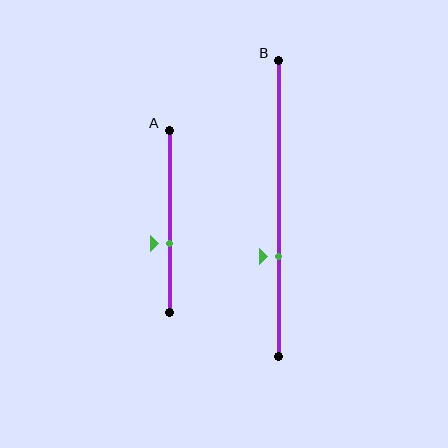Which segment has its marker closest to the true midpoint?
Segment A has its marker closest to the true midpoint.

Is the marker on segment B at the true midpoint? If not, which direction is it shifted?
No, the marker on segment B is shifted downward by about 16% of the segment length.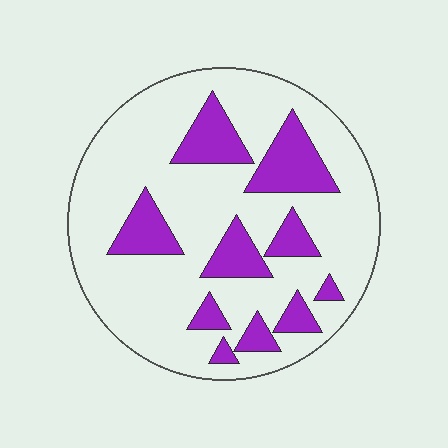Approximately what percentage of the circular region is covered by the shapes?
Approximately 25%.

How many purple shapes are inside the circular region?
10.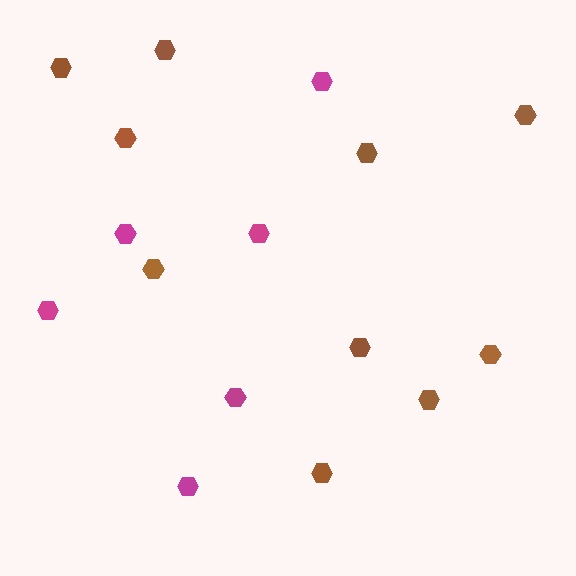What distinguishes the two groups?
There are 2 groups: one group of magenta hexagons (6) and one group of brown hexagons (10).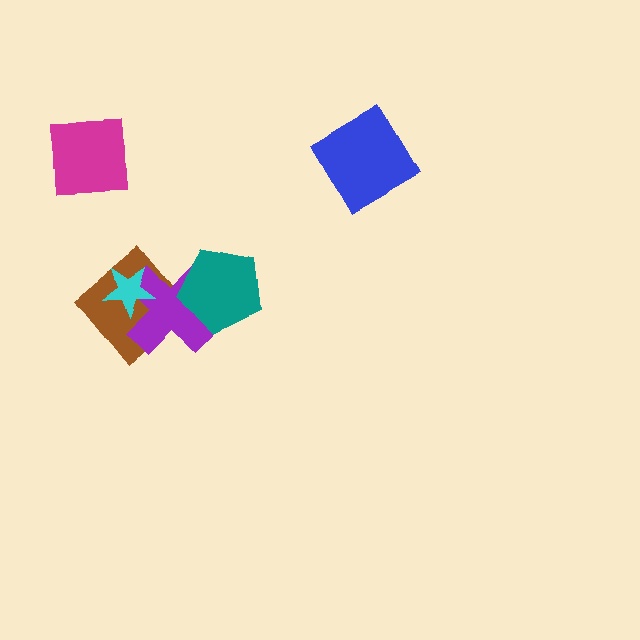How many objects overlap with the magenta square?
0 objects overlap with the magenta square.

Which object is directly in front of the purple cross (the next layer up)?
The cyan star is directly in front of the purple cross.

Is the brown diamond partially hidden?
Yes, it is partially covered by another shape.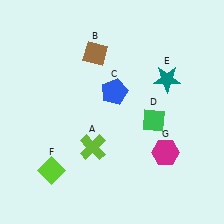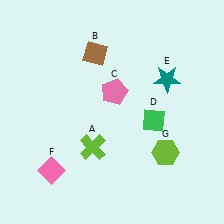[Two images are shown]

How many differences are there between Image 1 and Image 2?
There are 3 differences between the two images.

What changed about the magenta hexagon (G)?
In Image 1, G is magenta. In Image 2, it changed to lime.